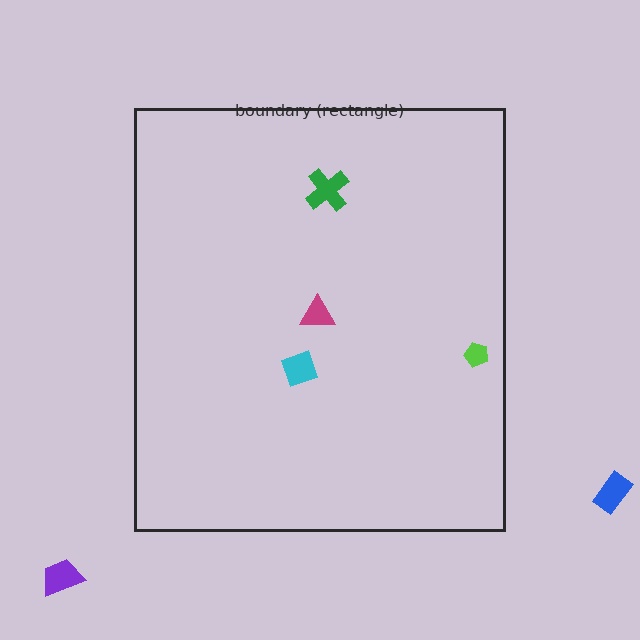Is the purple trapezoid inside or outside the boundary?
Outside.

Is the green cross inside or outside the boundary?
Inside.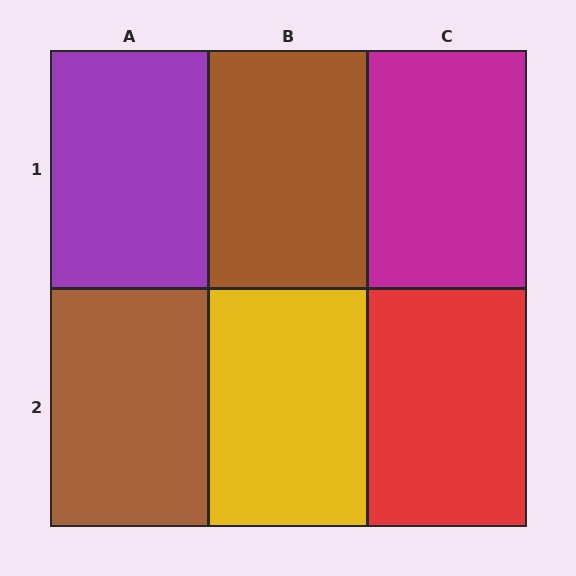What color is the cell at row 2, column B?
Yellow.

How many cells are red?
1 cell is red.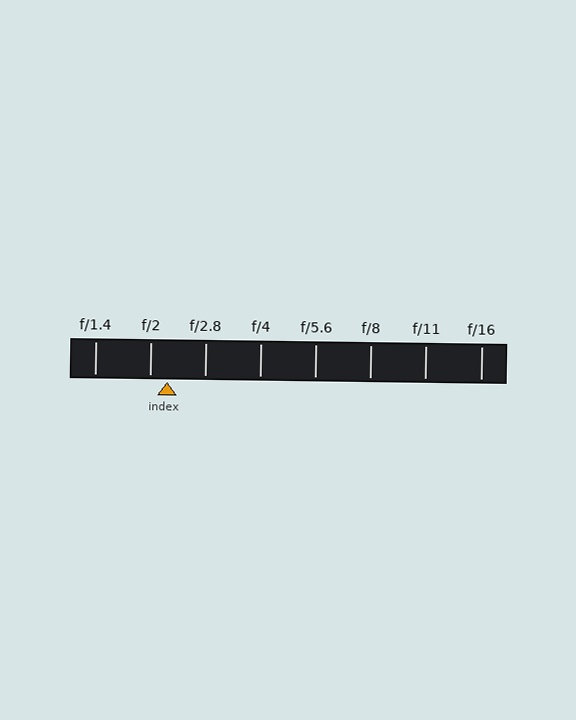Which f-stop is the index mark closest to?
The index mark is closest to f/2.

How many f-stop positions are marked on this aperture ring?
There are 8 f-stop positions marked.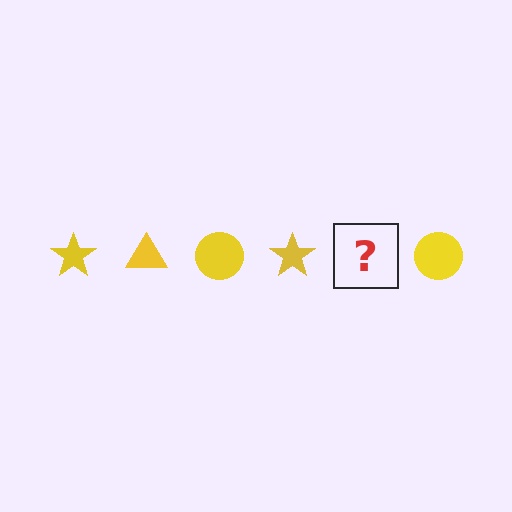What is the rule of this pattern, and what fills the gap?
The rule is that the pattern cycles through star, triangle, circle shapes in yellow. The gap should be filled with a yellow triangle.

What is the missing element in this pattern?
The missing element is a yellow triangle.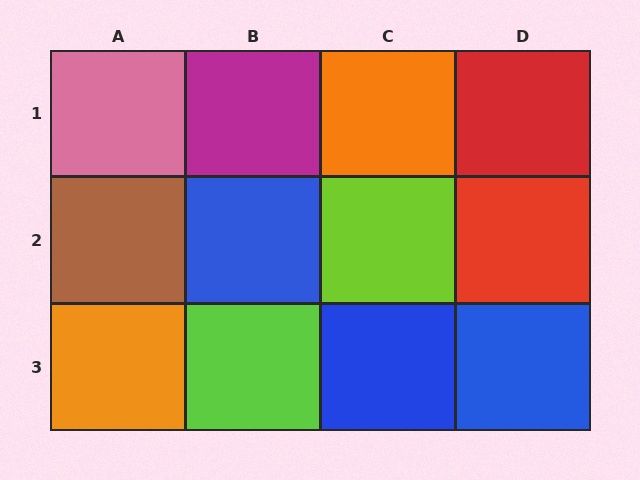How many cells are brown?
1 cell is brown.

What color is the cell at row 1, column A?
Pink.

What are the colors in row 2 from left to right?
Brown, blue, lime, red.